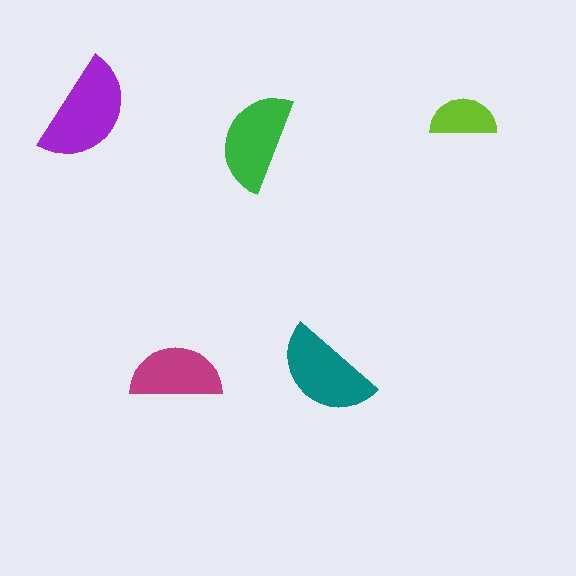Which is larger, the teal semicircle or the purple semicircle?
The purple one.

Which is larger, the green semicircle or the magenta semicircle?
The green one.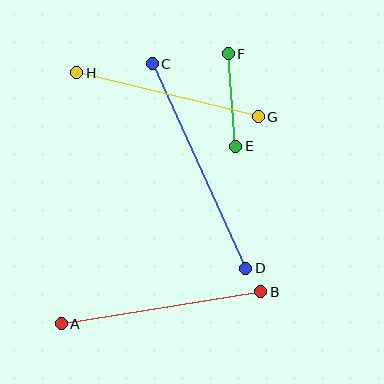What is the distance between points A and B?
The distance is approximately 202 pixels.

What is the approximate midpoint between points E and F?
The midpoint is at approximately (232, 100) pixels.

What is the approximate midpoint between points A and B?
The midpoint is at approximately (161, 308) pixels.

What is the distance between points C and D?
The distance is approximately 225 pixels.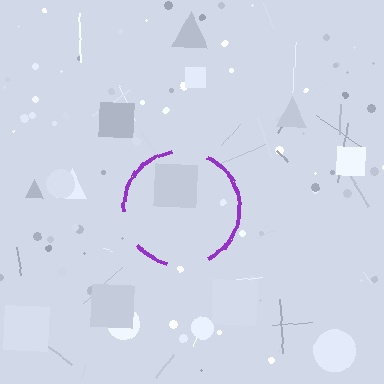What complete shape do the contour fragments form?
The contour fragments form a circle.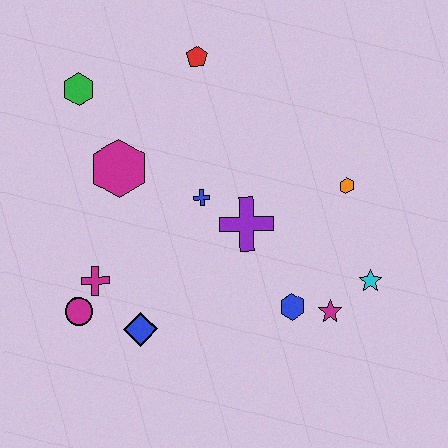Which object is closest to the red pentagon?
The green hexagon is closest to the red pentagon.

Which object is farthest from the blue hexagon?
The green hexagon is farthest from the blue hexagon.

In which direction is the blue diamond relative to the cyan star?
The blue diamond is to the left of the cyan star.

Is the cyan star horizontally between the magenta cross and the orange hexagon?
No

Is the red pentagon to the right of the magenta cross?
Yes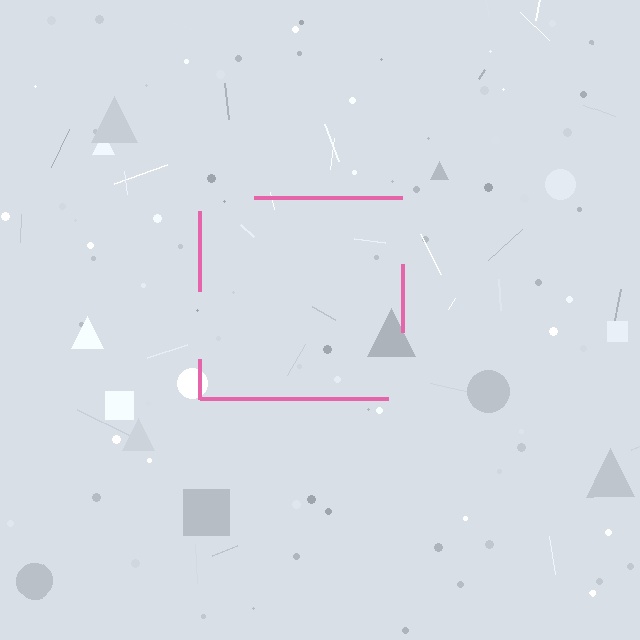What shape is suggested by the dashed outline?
The dashed outline suggests a square.